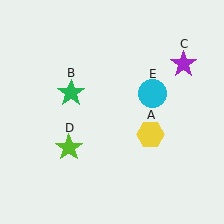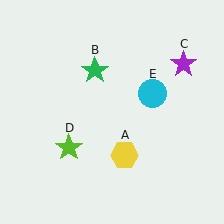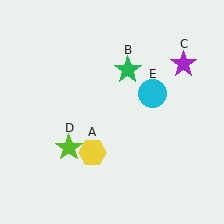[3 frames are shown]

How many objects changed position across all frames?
2 objects changed position: yellow hexagon (object A), green star (object B).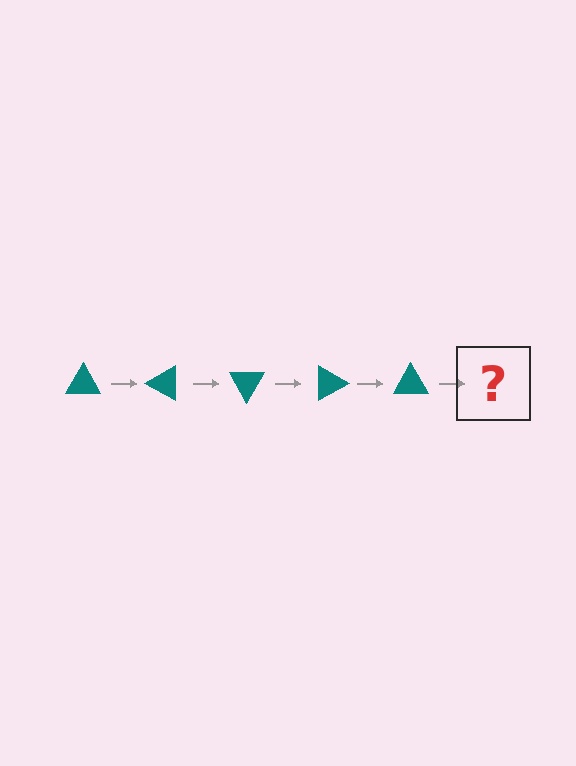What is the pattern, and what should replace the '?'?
The pattern is that the triangle rotates 30 degrees each step. The '?' should be a teal triangle rotated 150 degrees.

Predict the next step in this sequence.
The next step is a teal triangle rotated 150 degrees.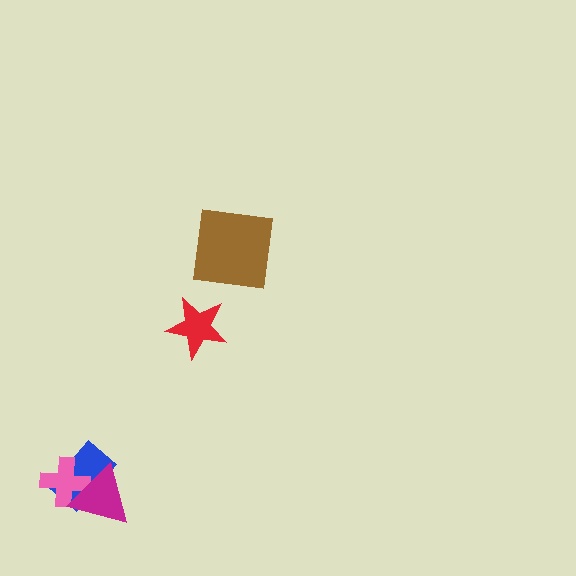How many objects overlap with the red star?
0 objects overlap with the red star.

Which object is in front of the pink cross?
The magenta triangle is in front of the pink cross.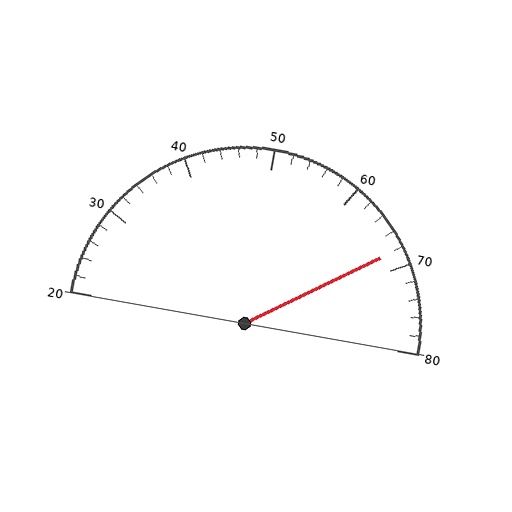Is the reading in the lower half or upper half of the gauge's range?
The reading is in the upper half of the range (20 to 80).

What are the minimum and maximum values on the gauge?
The gauge ranges from 20 to 80.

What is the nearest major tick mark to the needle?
The nearest major tick mark is 70.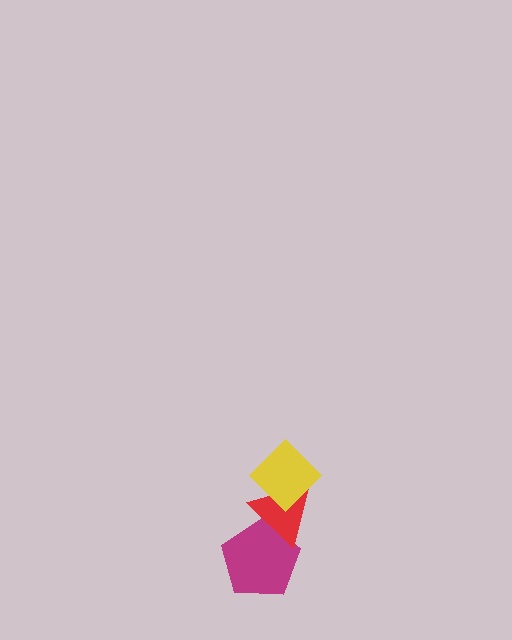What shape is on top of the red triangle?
The yellow diamond is on top of the red triangle.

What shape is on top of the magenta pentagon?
The red triangle is on top of the magenta pentagon.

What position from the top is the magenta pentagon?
The magenta pentagon is 3rd from the top.